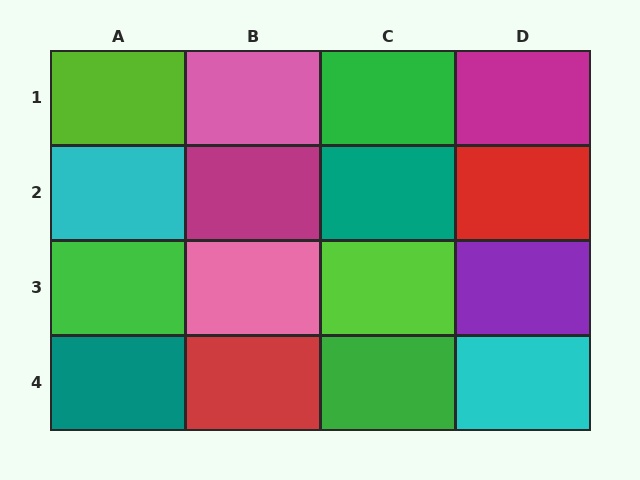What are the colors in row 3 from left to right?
Green, pink, lime, purple.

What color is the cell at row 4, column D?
Cyan.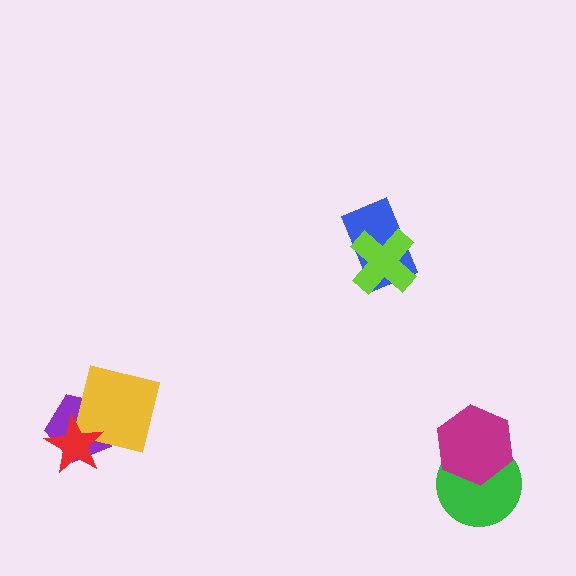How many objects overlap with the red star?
2 objects overlap with the red star.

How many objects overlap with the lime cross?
1 object overlaps with the lime cross.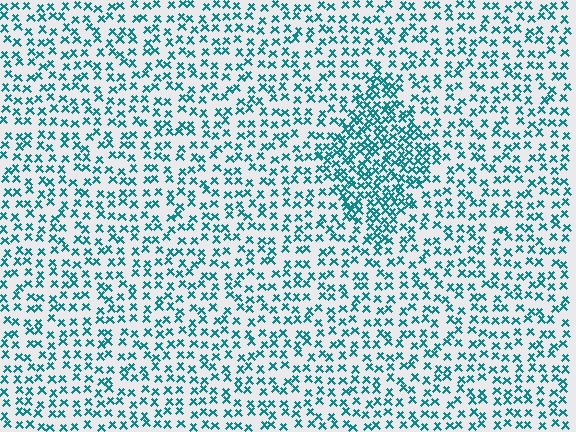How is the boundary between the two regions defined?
The boundary is defined by a change in element density (approximately 2.0x ratio). All elements are the same color, size, and shape.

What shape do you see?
I see a diamond.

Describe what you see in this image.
The image contains small teal elements arranged at two different densities. A diamond-shaped region is visible where the elements are more densely packed than the surrounding area.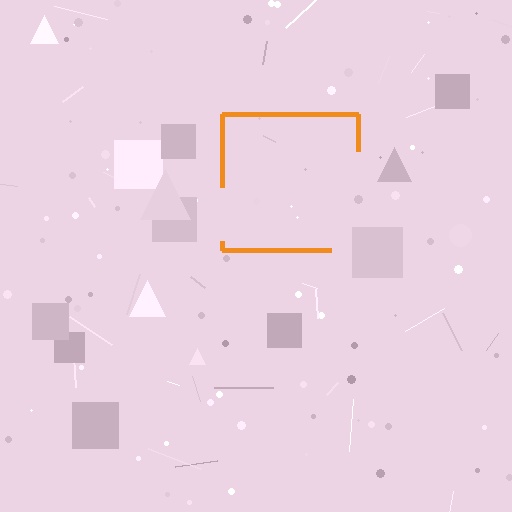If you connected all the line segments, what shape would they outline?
They would outline a square.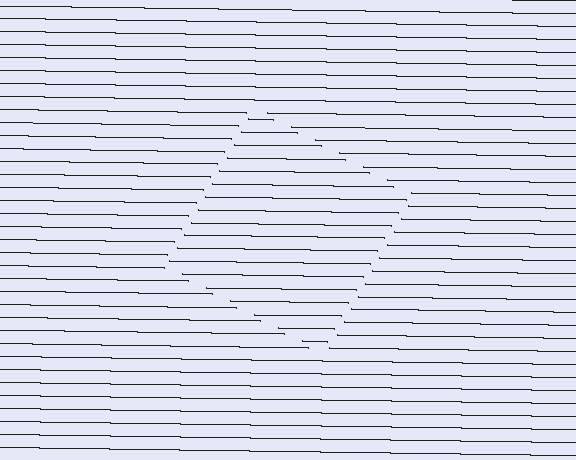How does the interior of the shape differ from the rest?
The interior of the shape contains the same grating, shifted by half a period — the contour is defined by the phase discontinuity where line-ends from the inner and outer gratings abut.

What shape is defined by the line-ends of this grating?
An illusory square. The interior of the shape contains the same grating, shifted by half a period — the contour is defined by the phase discontinuity where line-ends from the inner and outer gratings abut.